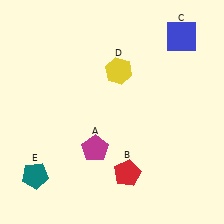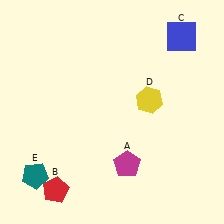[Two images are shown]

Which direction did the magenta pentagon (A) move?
The magenta pentagon (A) moved right.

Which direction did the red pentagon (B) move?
The red pentagon (B) moved left.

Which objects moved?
The objects that moved are: the magenta pentagon (A), the red pentagon (B), the yellow hexagon (D).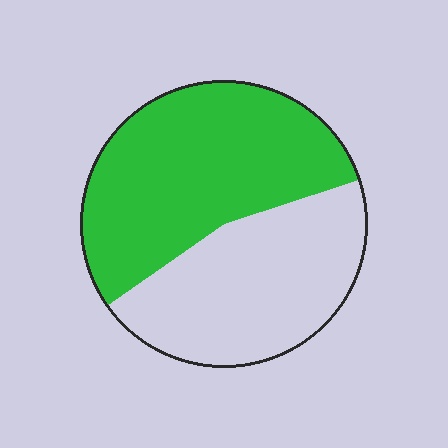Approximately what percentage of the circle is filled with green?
Approximately 55%.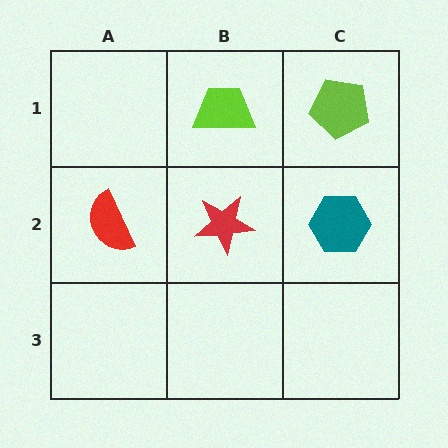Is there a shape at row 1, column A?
No, that cell is empty.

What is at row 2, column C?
A teal hexagon.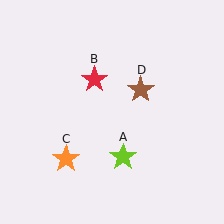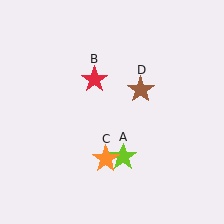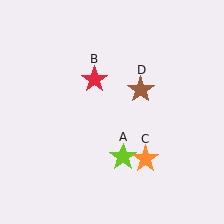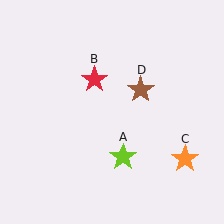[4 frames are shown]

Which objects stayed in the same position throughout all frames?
Lime star (object A) and red star (object B) and brown star (object D) remained stationary.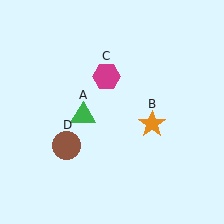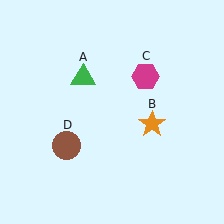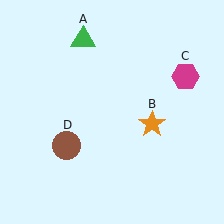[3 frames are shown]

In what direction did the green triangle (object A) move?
The green triangle (object A) moved up.